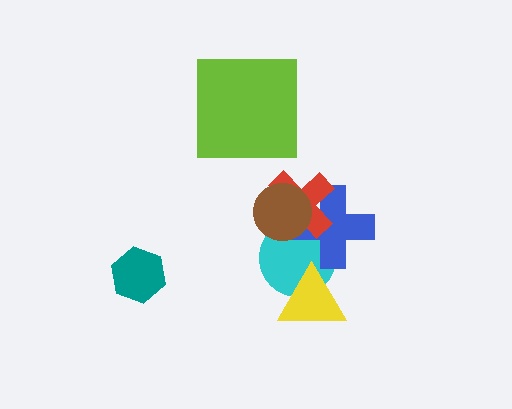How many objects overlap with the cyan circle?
4 objects overlap with the cyan circle.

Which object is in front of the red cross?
The brown circle is in front of the red cross.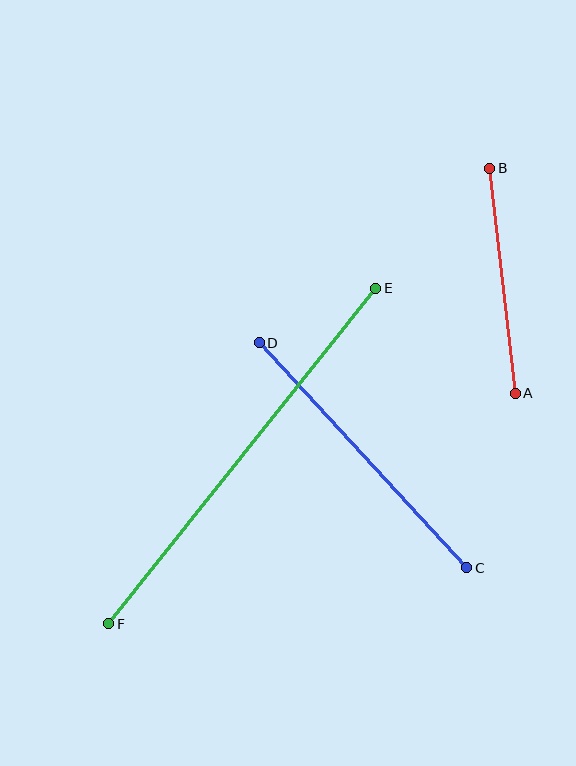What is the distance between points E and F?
The distance is approximately 429 pixels.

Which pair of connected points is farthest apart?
Points E and F are farthest apart.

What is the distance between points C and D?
The distance is approximately 306 pixels.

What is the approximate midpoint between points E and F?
The midpoint is at approximately (242, 456) pixels.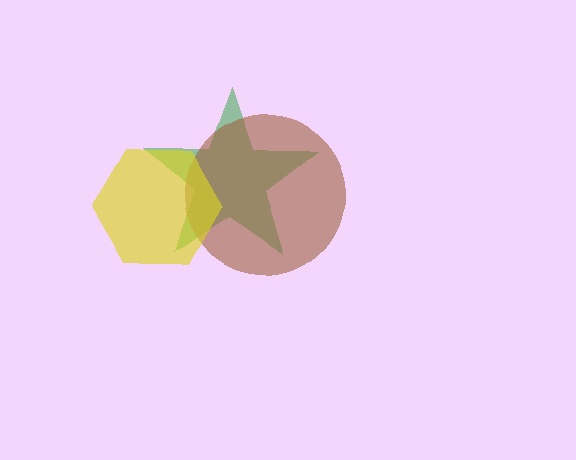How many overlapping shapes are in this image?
There are 3 overlapping shapes in the image.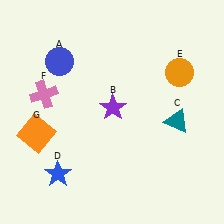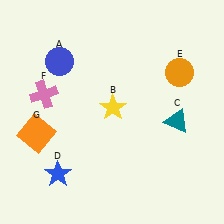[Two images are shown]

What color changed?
The star (B) changed from purple in Image 1 to yellow in Image 2.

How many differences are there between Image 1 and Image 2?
There is 1 difference between the two images.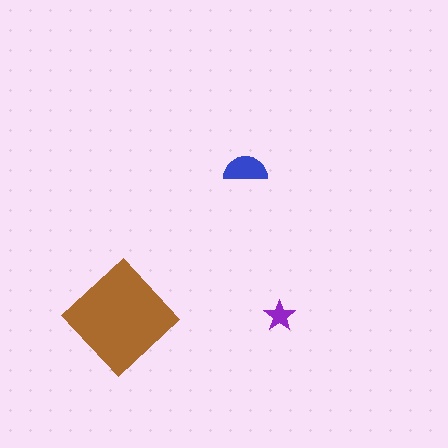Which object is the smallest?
The purple star.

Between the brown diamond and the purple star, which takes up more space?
The brown diamond.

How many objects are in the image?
There are 3 objects in the image.